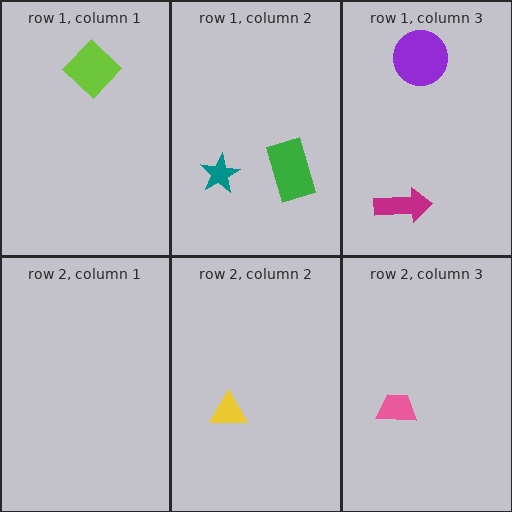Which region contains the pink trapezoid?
The row 2, column 3 region.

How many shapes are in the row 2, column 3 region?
1.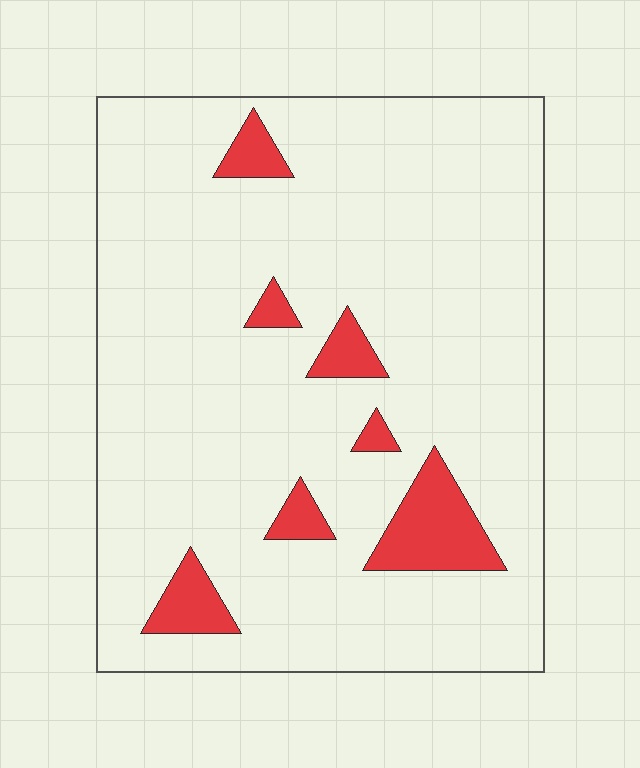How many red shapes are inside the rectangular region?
7.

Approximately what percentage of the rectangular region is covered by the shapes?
Approximately 10%.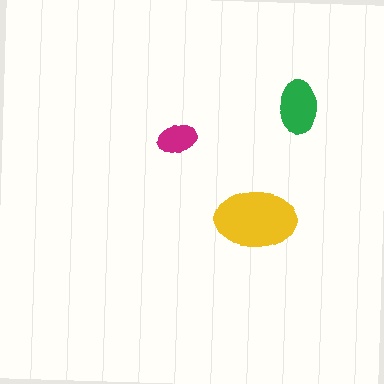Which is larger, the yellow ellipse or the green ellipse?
The yellow one.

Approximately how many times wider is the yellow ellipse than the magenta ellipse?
About 2 times wider.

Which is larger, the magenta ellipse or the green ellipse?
The green one.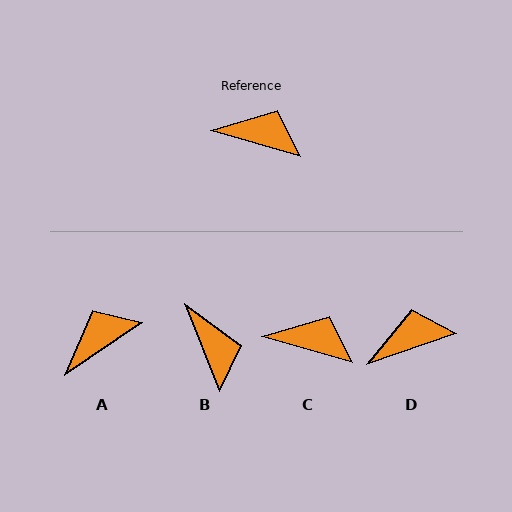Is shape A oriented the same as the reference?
No, it is off by about 50 degrees.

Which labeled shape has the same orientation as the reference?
C.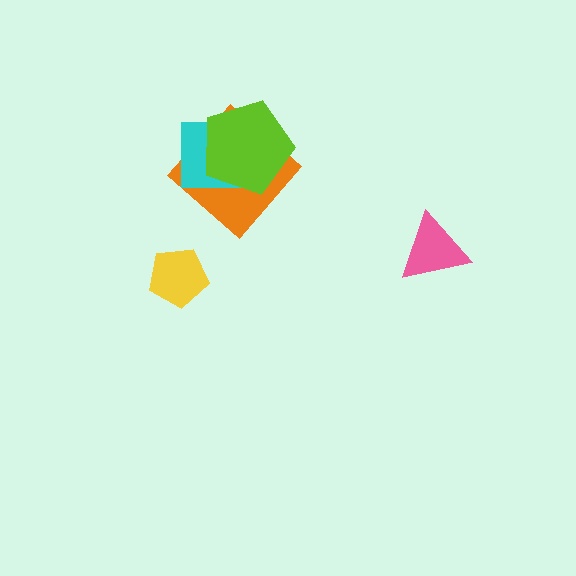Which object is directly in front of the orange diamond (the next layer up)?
The cyan square is directly in front of the orange diamond.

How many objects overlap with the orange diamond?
2 objects overlap with the orange diamond.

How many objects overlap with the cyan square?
2 objects overlap with the cyan square.